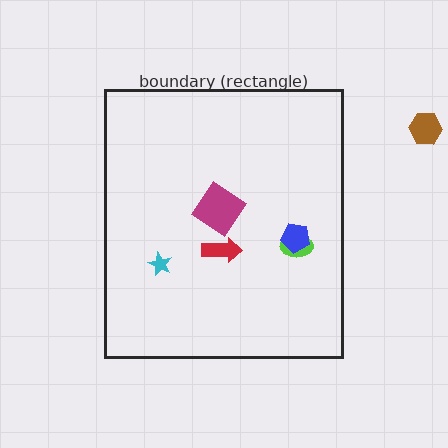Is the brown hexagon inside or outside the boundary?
Outside.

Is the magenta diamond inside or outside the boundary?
Inside.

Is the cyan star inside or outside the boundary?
Inside.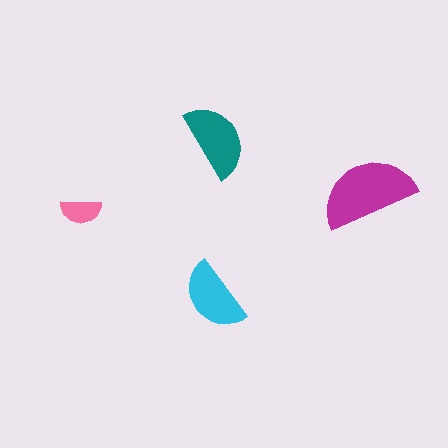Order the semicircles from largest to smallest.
the magenta one, the teal one, the cyan one, the pink one.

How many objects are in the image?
There are 4 objects in the image.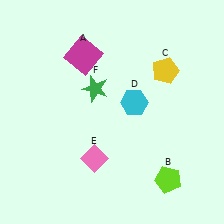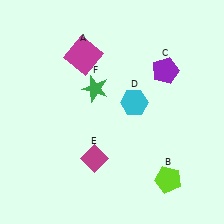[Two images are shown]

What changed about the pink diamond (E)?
In Image 1, E is pink. In Image 2, it changed to magenta.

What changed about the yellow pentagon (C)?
In Image 1, C is yellow. In Image 2, it changed to purple.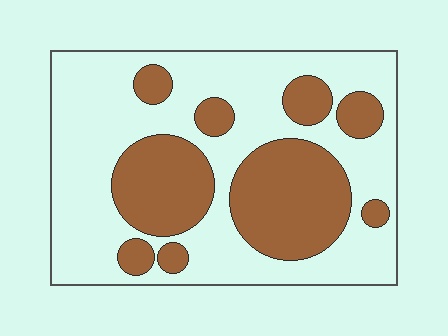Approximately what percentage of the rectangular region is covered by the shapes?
Approximately 35%.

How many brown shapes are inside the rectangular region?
9.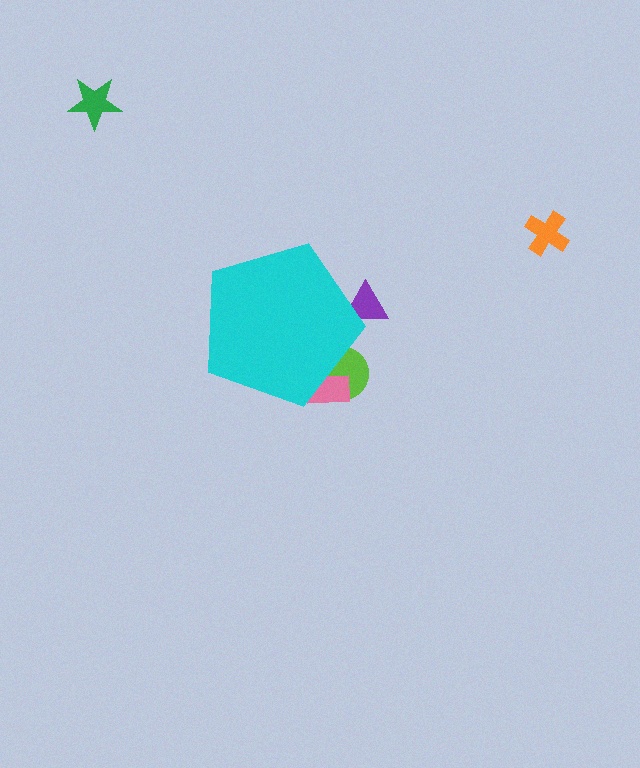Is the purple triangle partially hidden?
Yes, the purple triangle is partially hidden behind the cyan pentagon.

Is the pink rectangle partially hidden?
Yes, the pink rectangle is partially hidden behind the cyan pentagon.